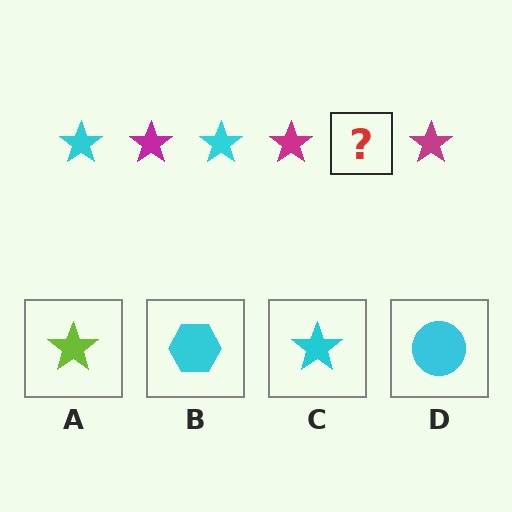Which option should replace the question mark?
Option C.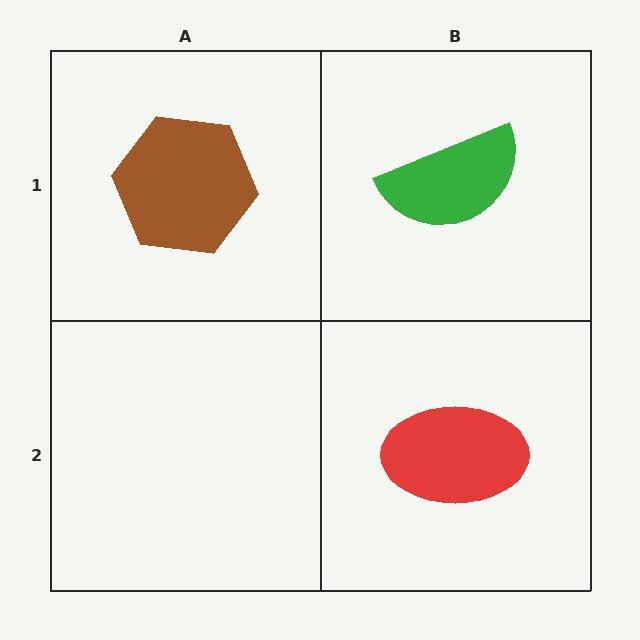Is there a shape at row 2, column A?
No, that cell is empty.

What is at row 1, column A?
A brown hexagon.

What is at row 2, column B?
A red ellipse.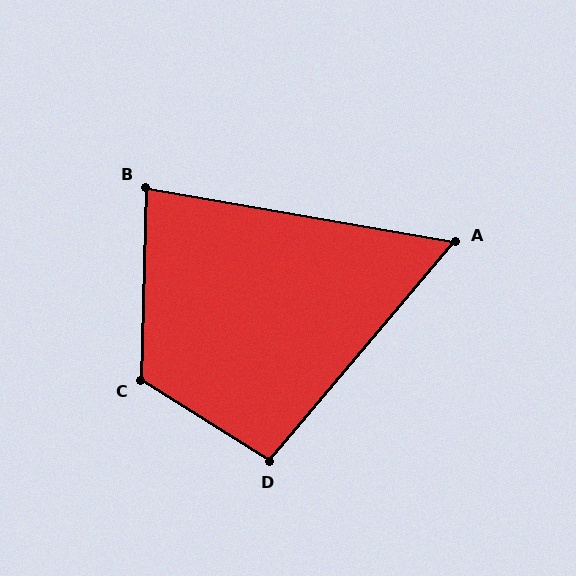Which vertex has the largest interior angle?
C, at approximately 121 degrees.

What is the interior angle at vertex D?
Approximately 98 degrees (obtuse).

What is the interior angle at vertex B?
Approximately 82 degrees (acute).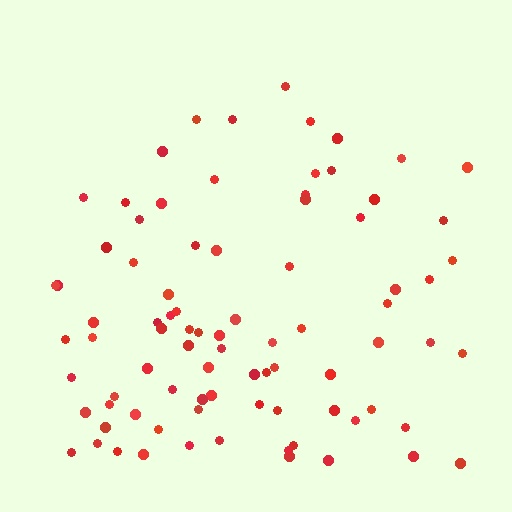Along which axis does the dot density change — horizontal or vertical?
Vertical.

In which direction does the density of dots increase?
From top to bottom, with the bottom side densest.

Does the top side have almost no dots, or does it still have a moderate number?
Still a moderate number, just noticeably fewer than the bottom.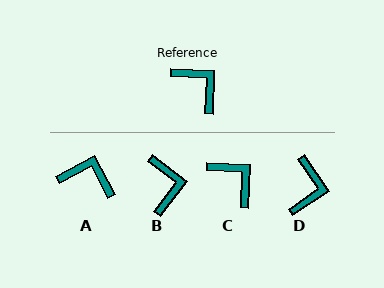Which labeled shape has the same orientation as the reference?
C.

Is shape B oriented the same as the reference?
No, it is off by about 35 degrees.